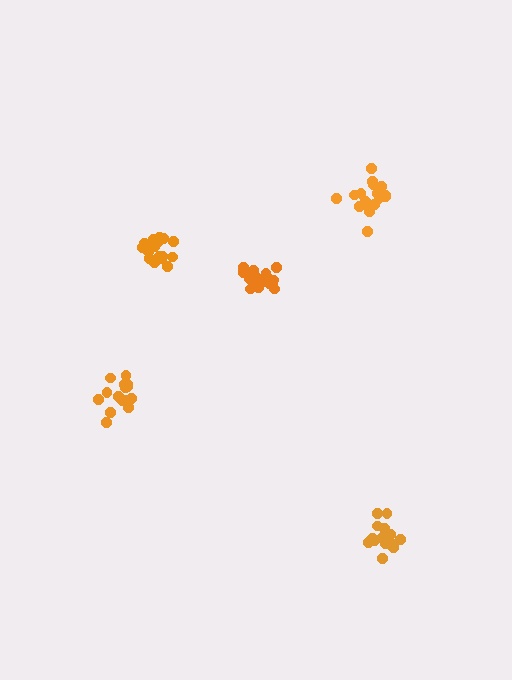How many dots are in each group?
Group 1: 18 dots, Group 2: 14 dots, Group 3: 16 dots, Group 4: 18 dots, Group 5: 19 dots (85 total).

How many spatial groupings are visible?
There are 5 spatial groupings.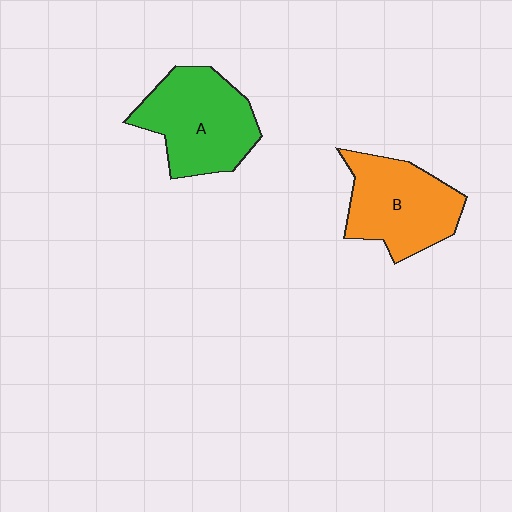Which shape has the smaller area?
Shape B (orange).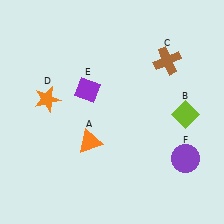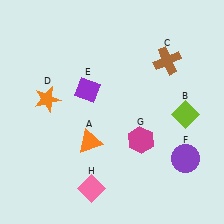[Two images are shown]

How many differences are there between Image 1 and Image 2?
There are 2 differences between the two images.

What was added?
A magenta hexagon (G), a pink diamond (H) were added in Image 2.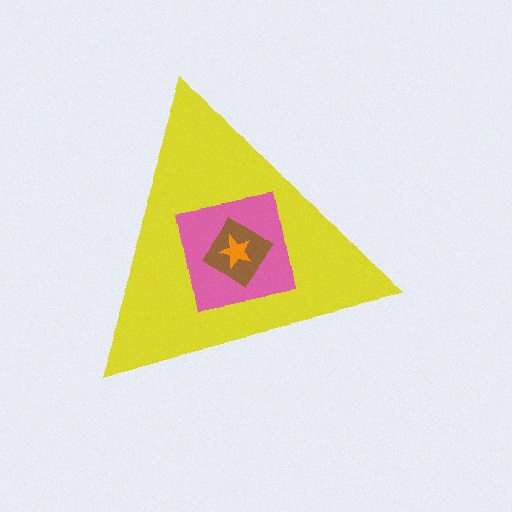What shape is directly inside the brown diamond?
The orange star.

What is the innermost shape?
The orange star.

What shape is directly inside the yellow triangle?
The pink square.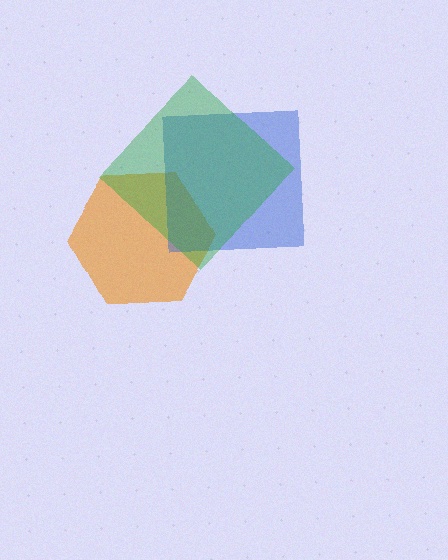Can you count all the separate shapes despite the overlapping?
Yes, there are 3 separate shapes.